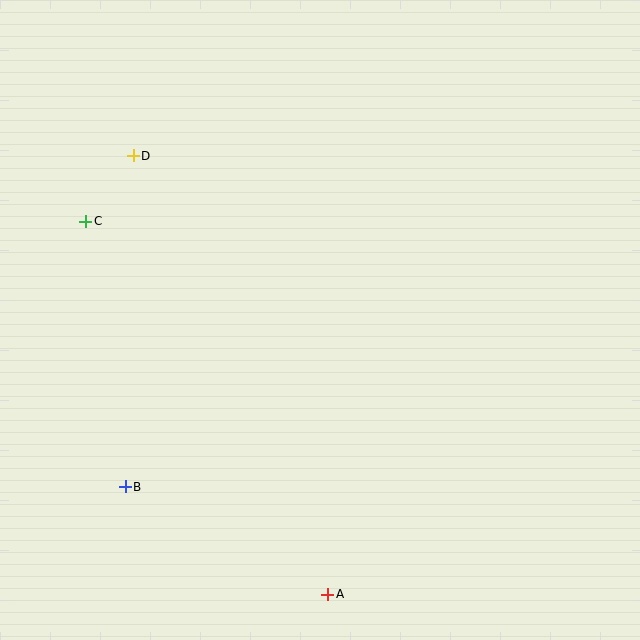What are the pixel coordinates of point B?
Point B is at (125, 487).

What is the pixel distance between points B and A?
The distance between B and A is 229 pixels.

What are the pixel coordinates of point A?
Point A is at (328, 594).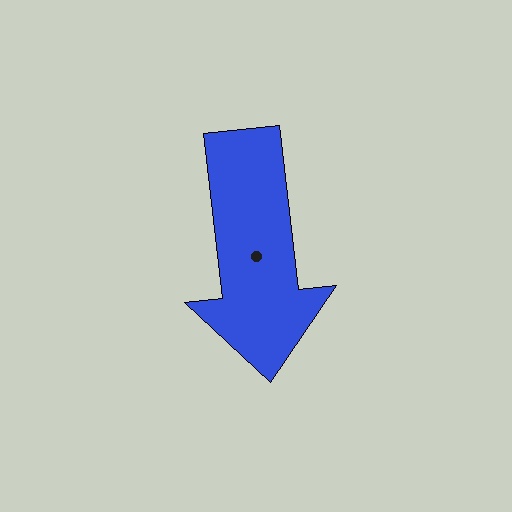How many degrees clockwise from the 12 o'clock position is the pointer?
Approximately 173 degrees.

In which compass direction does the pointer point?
South.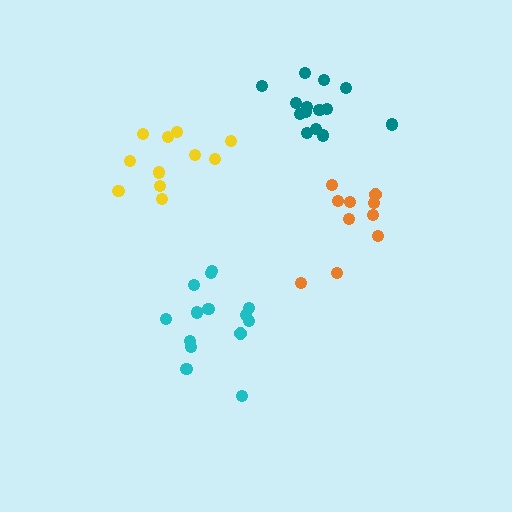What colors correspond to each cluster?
The clusters are colored: orange, cyan, yellow, teal.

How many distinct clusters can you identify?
There are 4 distinct clusters.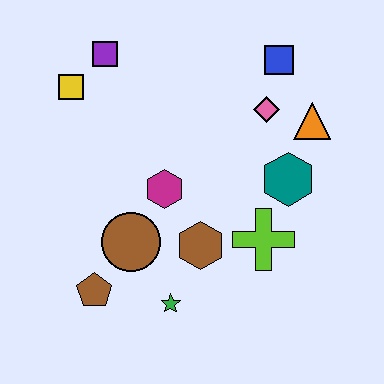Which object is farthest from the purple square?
The green star is farthest from the purple square.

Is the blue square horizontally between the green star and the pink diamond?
No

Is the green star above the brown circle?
No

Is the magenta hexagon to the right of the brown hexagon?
No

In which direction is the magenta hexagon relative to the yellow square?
The magenta hexagon is below the yellow square.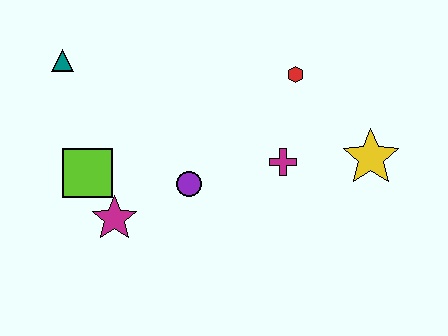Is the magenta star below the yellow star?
Yes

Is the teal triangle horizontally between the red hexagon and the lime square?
No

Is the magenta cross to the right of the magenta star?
Yes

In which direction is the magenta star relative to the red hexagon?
The magenta star is to the left of the red hexagon.